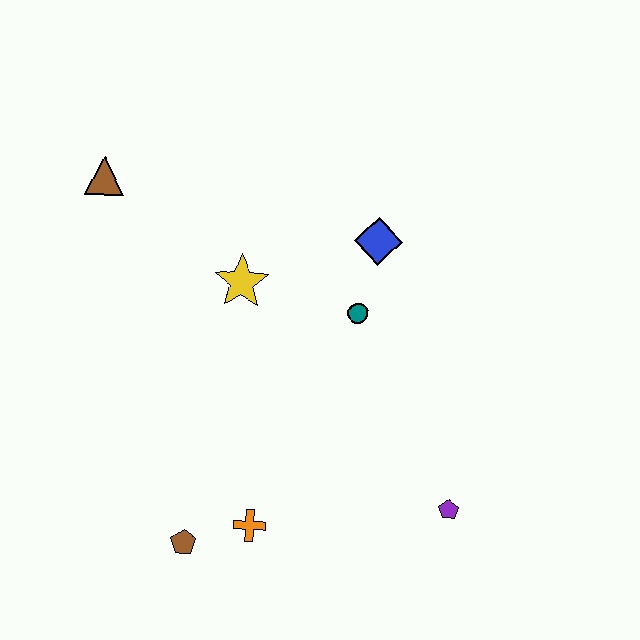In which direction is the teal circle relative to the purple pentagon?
The teal circle is above the purple pentagon.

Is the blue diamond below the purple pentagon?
No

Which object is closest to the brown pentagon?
The orange cross is closest to the brown pentagon.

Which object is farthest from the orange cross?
The brown triangle is farthest from the orange cross.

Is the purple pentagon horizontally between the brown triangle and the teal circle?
No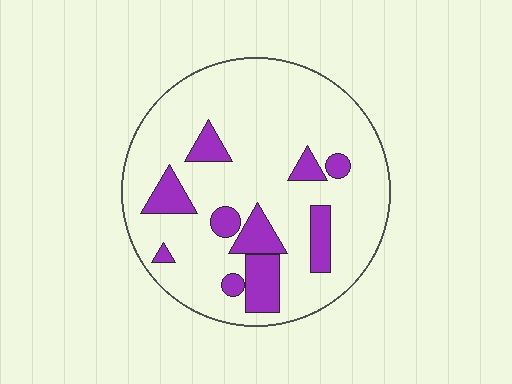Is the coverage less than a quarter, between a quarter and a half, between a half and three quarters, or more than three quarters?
Less than a quarter.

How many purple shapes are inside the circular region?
10.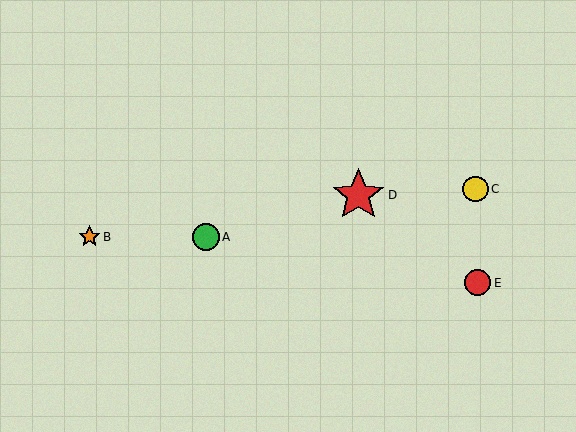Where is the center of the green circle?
The center of the green circle is at (206, 237).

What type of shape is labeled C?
Shape C is a yellow circle.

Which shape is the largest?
The red star (labeled D) is the largest.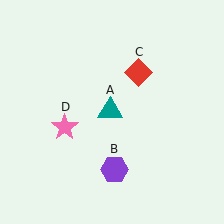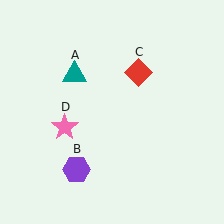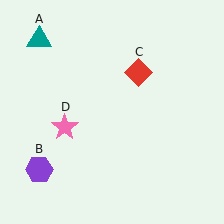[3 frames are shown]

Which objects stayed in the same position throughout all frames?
Red diamond (object C) and pink star (object D) remained stationary.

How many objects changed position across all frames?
2 objects changed position: teal triangle (object A), purple hexagon (object B).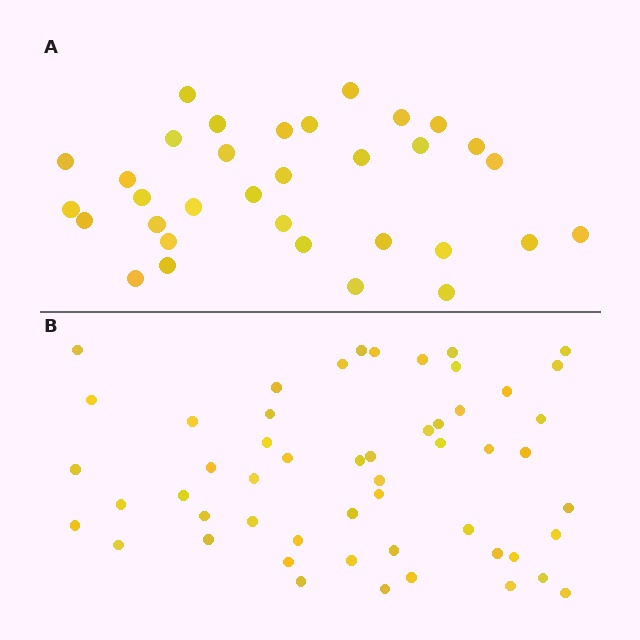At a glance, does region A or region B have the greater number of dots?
Region B (the bottom region) has more dots.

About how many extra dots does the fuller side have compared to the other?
Region B has approximately 20 more dots than region A.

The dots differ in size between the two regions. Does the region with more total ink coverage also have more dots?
No. Region A has more total ink coverage because its dots are larger, but region B actually contains more individual dots. Total area can be misleading — the number of items is what matters here.